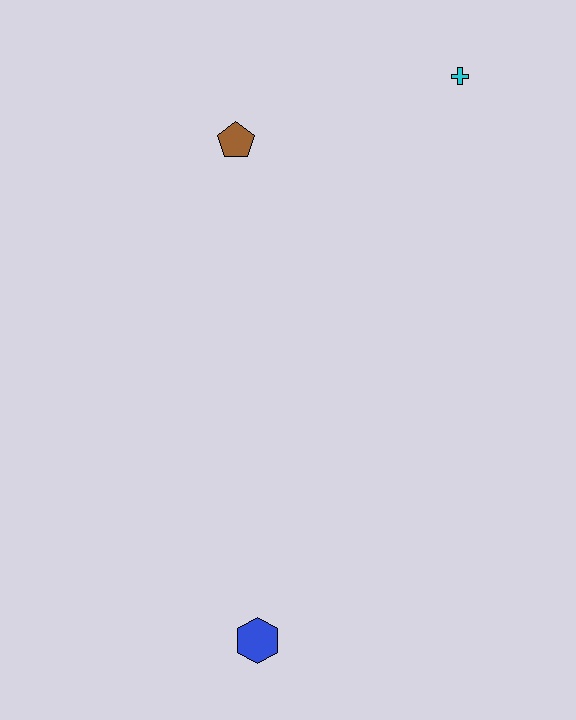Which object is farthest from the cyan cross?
The blue hexagon is farthest from the cyan cross.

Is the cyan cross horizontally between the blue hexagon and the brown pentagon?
No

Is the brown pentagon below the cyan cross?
Yes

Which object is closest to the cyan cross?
The brown pentagon is closest to the cyan cross.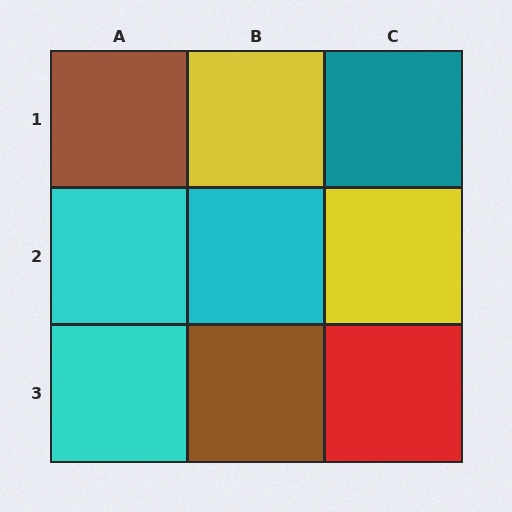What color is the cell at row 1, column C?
Teal.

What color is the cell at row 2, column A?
Cyan.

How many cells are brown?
2 cells are brown.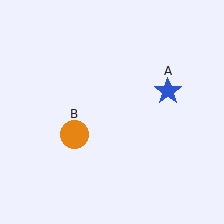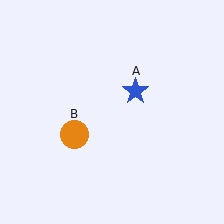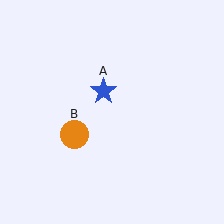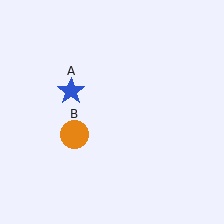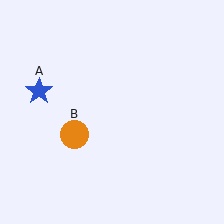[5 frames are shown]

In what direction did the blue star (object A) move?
The blue star (object A) moved left.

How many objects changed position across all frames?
1 object changed position: blue star (object A).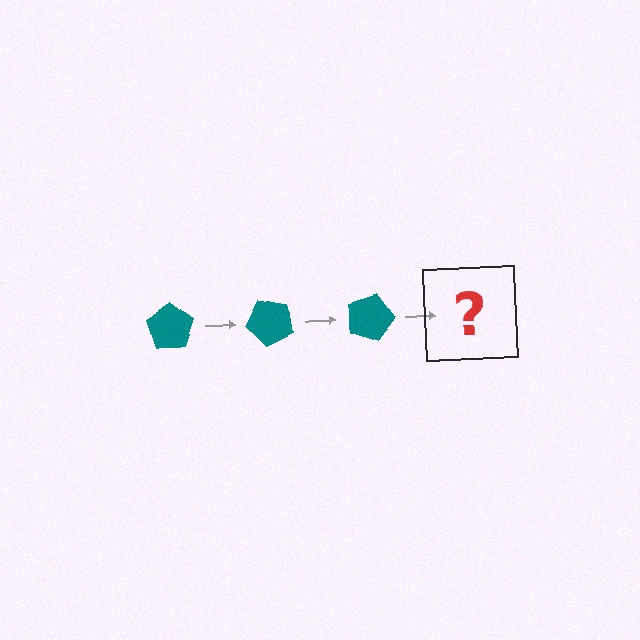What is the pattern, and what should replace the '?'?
The pattern is that the pentagon rotates 45 degrees each step. The '?' should be a teal pentagon rotated 135 degrees.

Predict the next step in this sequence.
The next step is a teal pentagon rotated 135 degrees.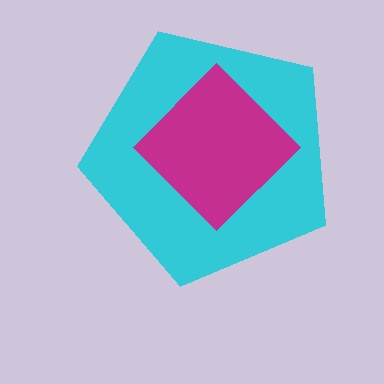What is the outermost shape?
The cyan pentagon.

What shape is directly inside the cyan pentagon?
The magenta diamond.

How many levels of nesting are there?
2.